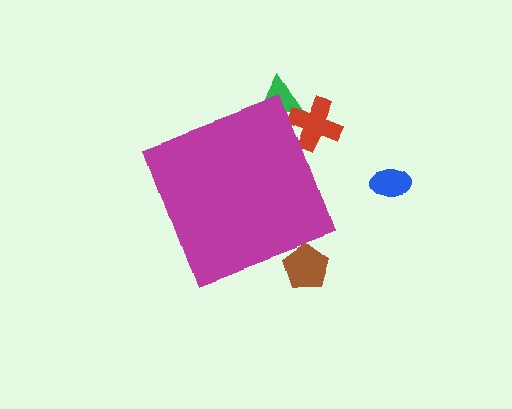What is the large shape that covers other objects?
A magenta diamond.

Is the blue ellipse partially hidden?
No, the blue ellipse is fully visible.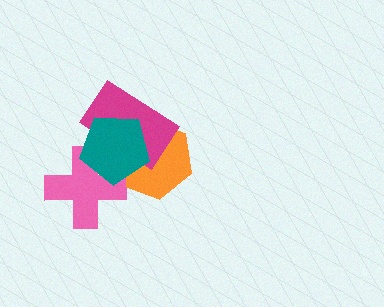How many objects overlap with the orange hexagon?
2 objects overlap with the orange hexagon.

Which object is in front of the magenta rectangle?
The teal pentagon is in front of the magenta rectangle.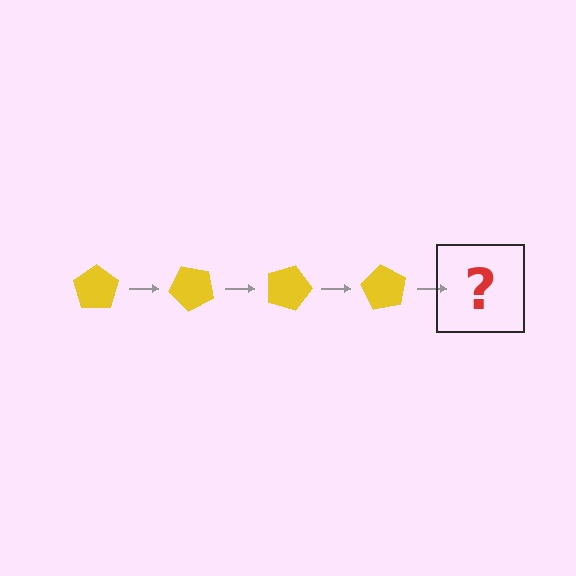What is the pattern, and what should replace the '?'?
The pattern is that the pentagon rotates 45 degrees each step. The '?' should be a yellow pentagon rotated 180 degrees.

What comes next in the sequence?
The next element should be a yellow pentagon rotated 180 degrees.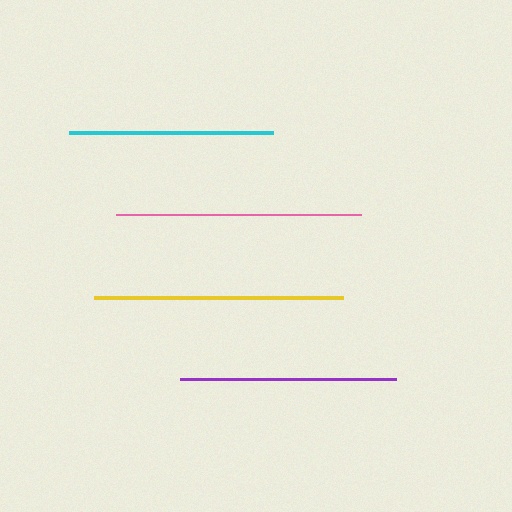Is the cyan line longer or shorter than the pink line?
The pink line is longer than the cyan line.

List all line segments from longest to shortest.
From longest to shortest: yellow, pink, purple, cyan.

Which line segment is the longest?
The yellow line is the longest at approximately 249 pixels.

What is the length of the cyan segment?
The cyan segment is approximately 205 pixels long.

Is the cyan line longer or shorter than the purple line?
The purple line is longer than the cyan line.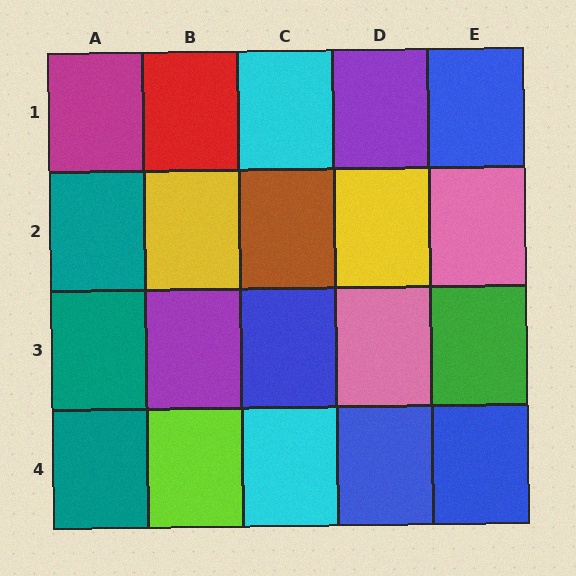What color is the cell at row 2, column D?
Yellow.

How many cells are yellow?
2 cells are yellow.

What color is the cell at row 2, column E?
Pink.